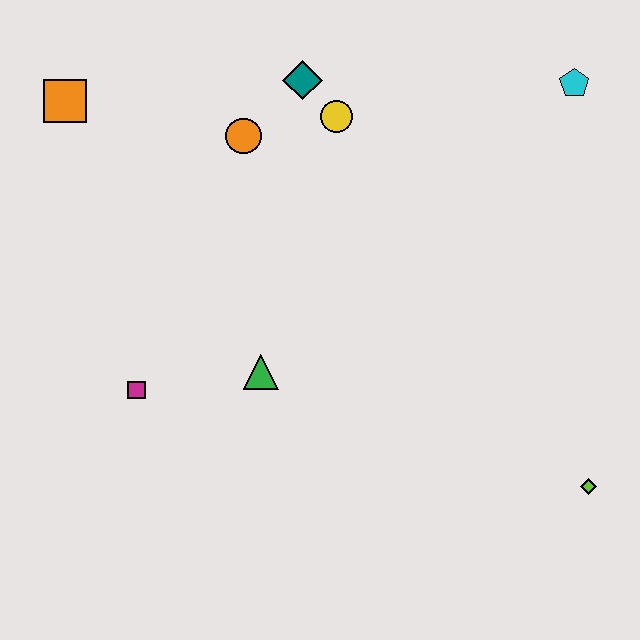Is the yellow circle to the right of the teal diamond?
Yes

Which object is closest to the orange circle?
The teal diamond is closest to the orange circle.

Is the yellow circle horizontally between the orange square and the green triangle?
No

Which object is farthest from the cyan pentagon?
The magenta square is farthest from the cyan pentagon.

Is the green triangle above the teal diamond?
No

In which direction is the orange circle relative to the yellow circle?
The orange circle is to the left of the yellow circle.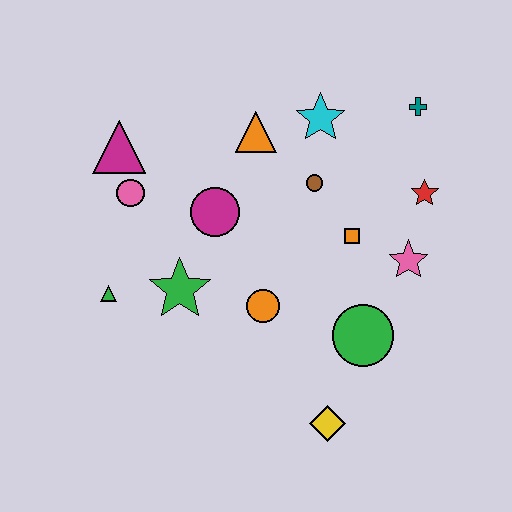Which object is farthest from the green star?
The teal cross is farthest from the green star.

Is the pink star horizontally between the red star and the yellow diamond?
Yes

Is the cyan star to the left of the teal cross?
Yes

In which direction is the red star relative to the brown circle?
The red star is to the right of the brown circle.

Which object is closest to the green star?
The green triangle is closest to the green star.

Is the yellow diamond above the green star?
No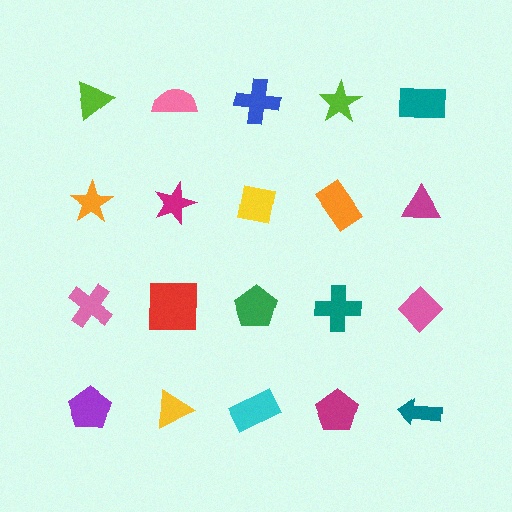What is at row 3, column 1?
A pink cross.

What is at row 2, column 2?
A magenta star.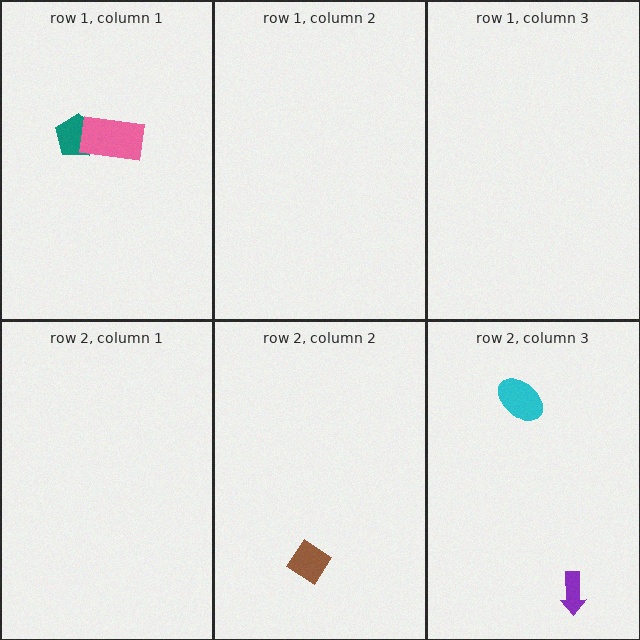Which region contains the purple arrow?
The row 2, column 3 region.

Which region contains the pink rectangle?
The row 1, column 1 region.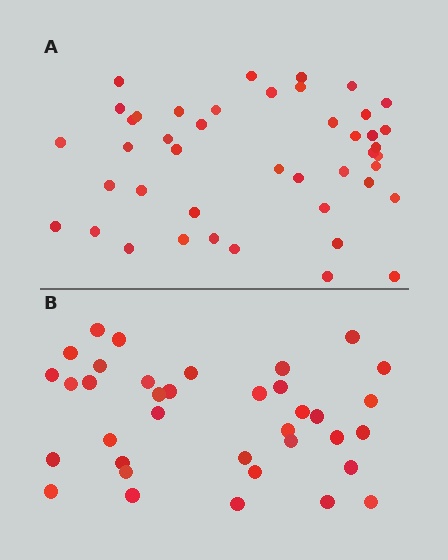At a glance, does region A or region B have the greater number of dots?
Region A (the top region) has more dots.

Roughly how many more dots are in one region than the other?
Region A has roughly 8 or so more dots than region B.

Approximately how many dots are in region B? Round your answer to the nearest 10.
About 40 dots. (The exact count is 36, which rounds to 40.)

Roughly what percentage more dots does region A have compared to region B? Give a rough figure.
About 20% more.